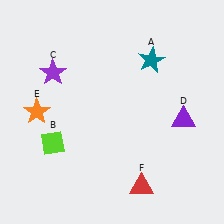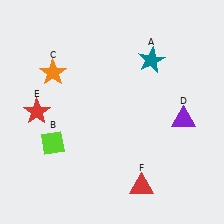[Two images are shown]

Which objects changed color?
C changed from purple to orange. E changed from orange to red.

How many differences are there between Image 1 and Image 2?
There are 2 differences between the two images.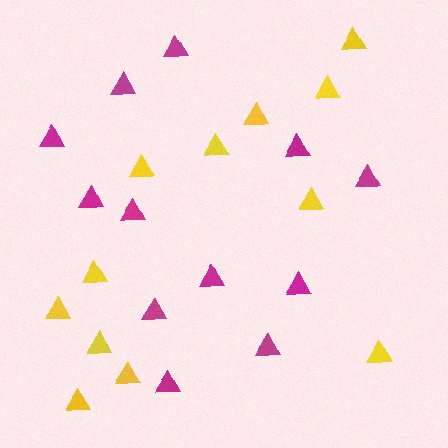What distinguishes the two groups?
There are 2 groups: one group of magenta triangles (12) and one group of yellow triangles (12).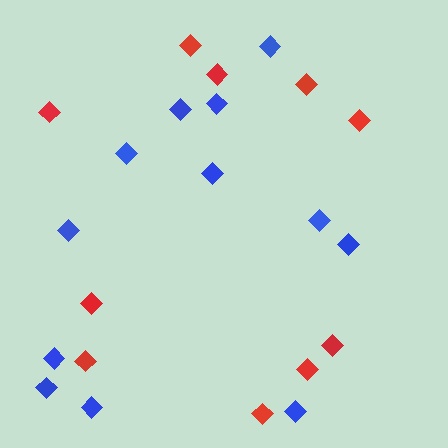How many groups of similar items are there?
There are 2 groups: one group of blue diamonds (12) and one group of red diamonds (10).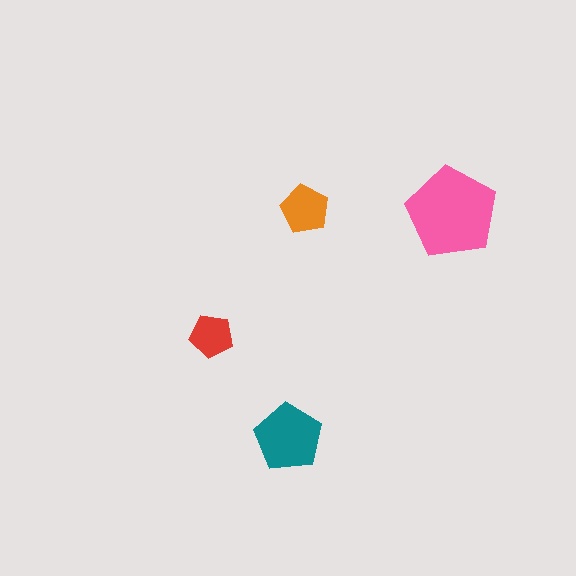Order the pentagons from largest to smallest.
the pink one, the teal one, the orange one, the red one.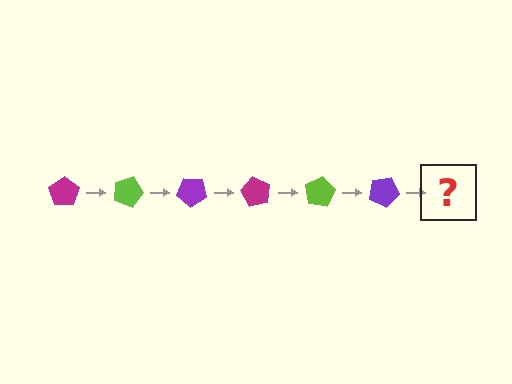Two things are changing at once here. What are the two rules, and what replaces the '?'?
The two rules are that it rotates 20 degrees each step and the color cycles through magenta, lime, and purple. The '?' should be a magenta pentagon, rotated 120 degrees from the start.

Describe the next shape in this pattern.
It should be a magenta pentagon, rotated 120 degrees from the start.